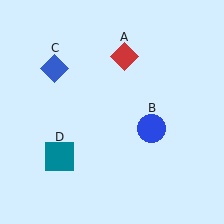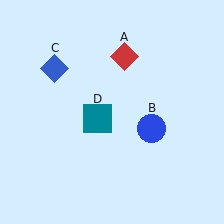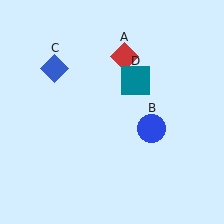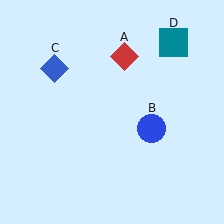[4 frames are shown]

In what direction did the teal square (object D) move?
The teal square (object D) moved up and to the right.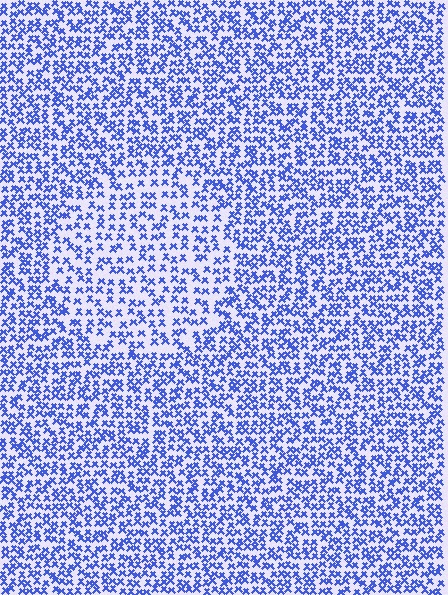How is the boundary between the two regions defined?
The boundary is defined by a change in element density (approximately 1.6x ratio). All elements are the same color, size, and shape.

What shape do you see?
I see a circle.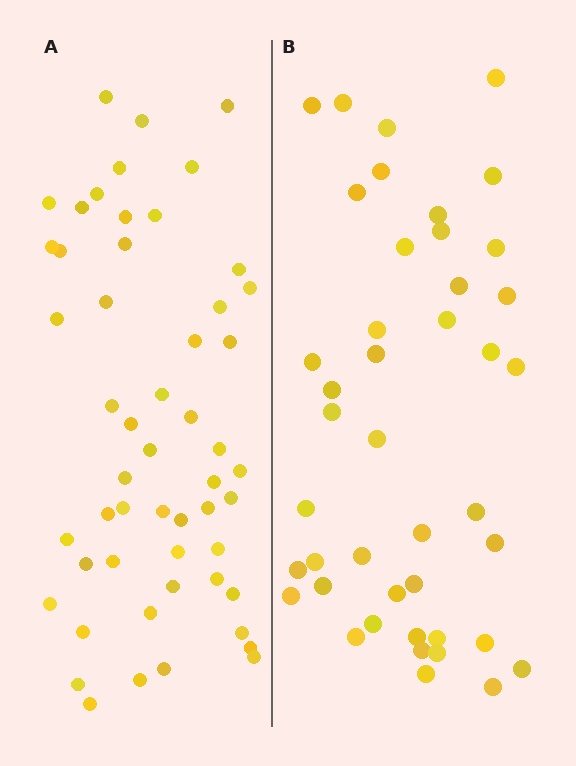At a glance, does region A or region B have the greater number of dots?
Region A (the left region) has more dots.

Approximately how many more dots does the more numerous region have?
Region A has roughly 10 or so more dots than region B.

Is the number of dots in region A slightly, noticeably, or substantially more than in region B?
Region A has only slightly more — the two regions are fairly close. The ratio is roughly 1.2 to 1.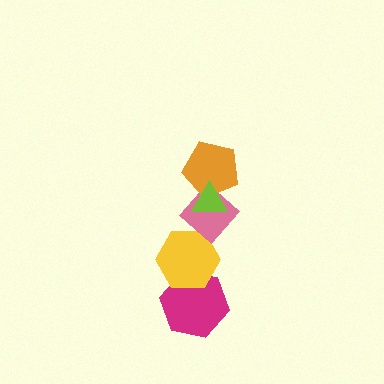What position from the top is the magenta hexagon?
The magenta hexagon is 5th from the top.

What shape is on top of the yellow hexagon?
The pink diamond is on top of the yellow hexagon.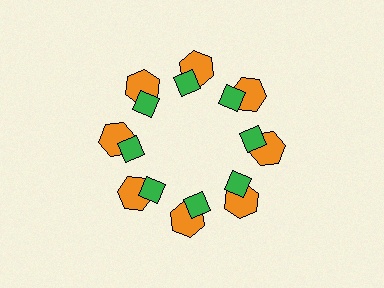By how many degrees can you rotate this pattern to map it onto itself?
The pattern maps onto itself every 45 degrees of rotation.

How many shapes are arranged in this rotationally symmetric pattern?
There are 16 shapes, arranged in 8 groups of 2.